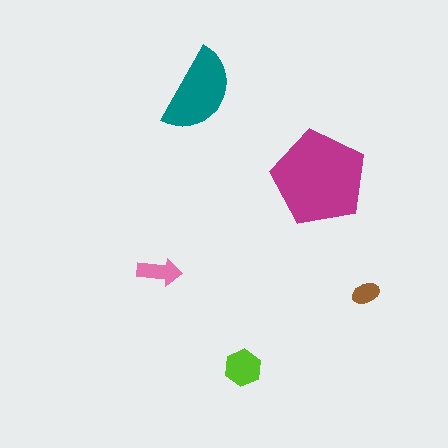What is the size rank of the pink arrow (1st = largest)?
4th.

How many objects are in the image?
There are 5 objects in the image.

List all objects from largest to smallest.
The magenta pentagon, the teal semicircle, the lime hexagon, the pink arrow, the brown ellipse.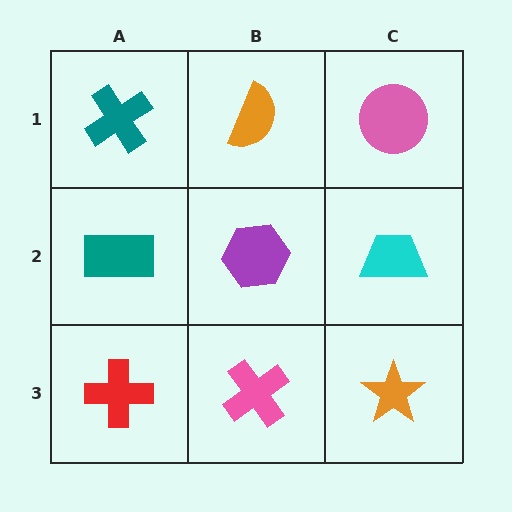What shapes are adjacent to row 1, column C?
A cyan trapezoid (row 2, column C), an orange semicircle (row 1, column B).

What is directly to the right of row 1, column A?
An orange semicircle.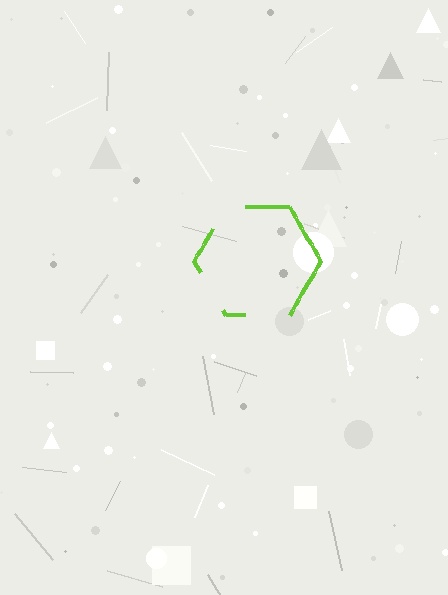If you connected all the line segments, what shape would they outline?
They would outline a hexagon.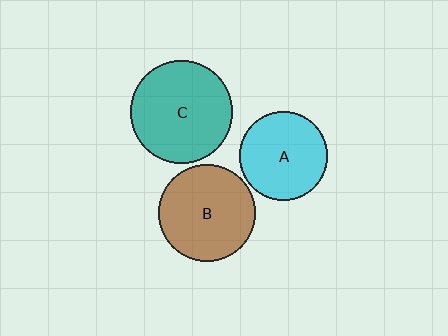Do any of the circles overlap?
No, none of the circles overlap.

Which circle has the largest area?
Circle C (teal).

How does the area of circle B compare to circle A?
Approximately 1.2 times.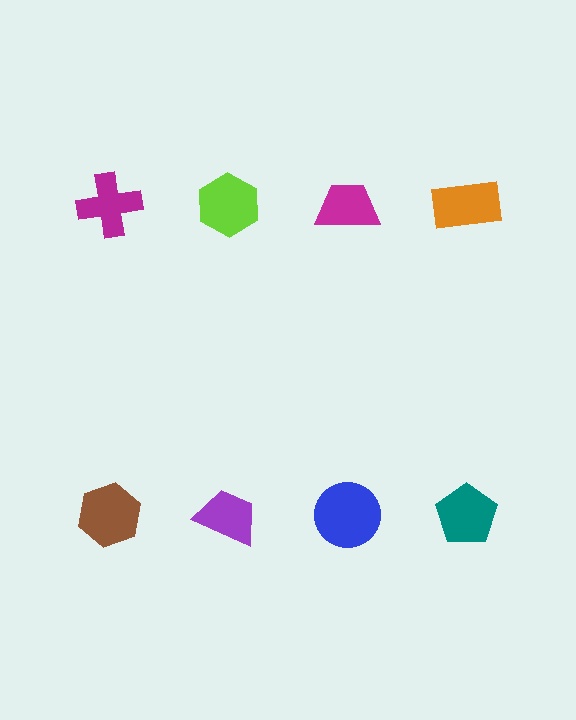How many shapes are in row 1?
4 shapes.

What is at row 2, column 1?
A brown hexagon.